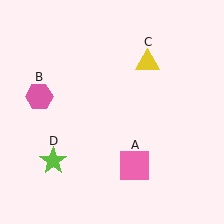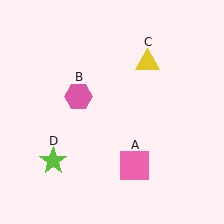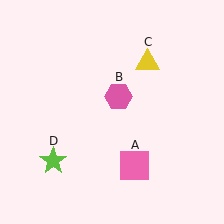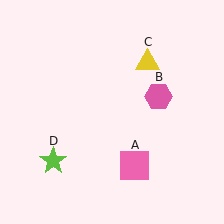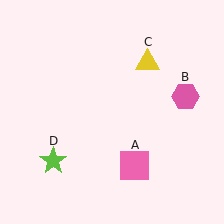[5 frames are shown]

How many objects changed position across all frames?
1 object changed position: pink hexagon (object B).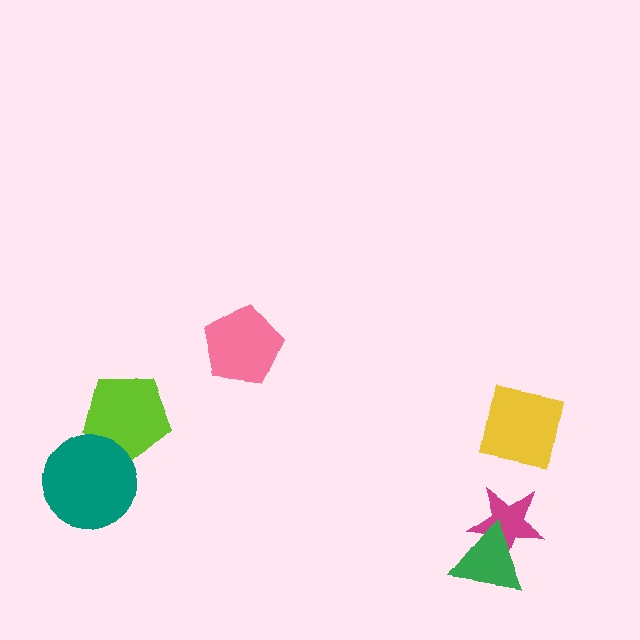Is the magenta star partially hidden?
Yes, it is partially covered by another shape.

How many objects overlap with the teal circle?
1 object overlaps with the teal circle.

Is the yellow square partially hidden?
No, no other shape covers it.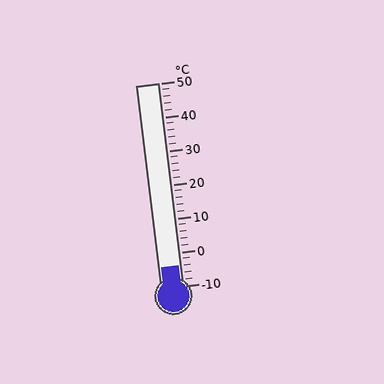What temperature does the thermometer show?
The thermometer shows approximately -4°C.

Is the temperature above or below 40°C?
The temperature is below 40°C.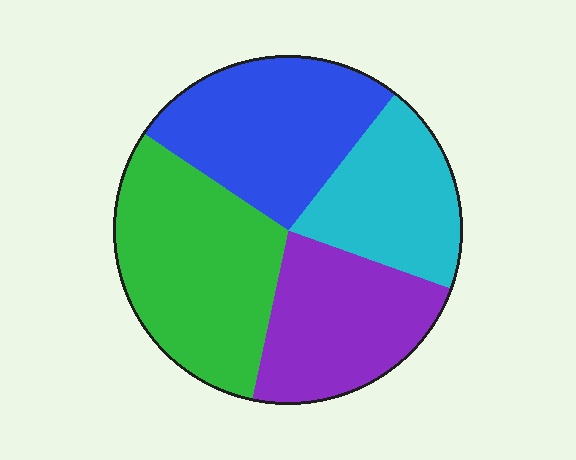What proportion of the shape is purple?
Purple covers 23% of the shape.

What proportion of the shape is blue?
Blue takes up about one quarter (1/4) of the shape.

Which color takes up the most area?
Green, at roughly 30%.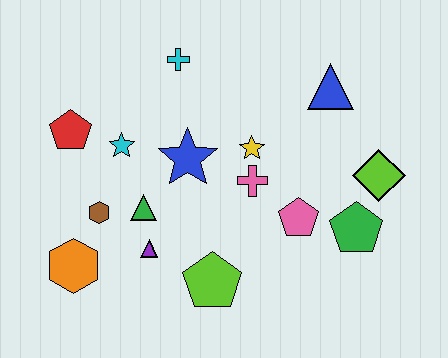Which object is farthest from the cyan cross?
The green pentagon is farthest from the cyan cross.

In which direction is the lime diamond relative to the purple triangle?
The lime diamond is to the right of the purple triangle.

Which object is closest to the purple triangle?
The green triangle is closest to the purple triangle.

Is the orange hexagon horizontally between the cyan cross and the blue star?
No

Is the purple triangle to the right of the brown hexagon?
Yes